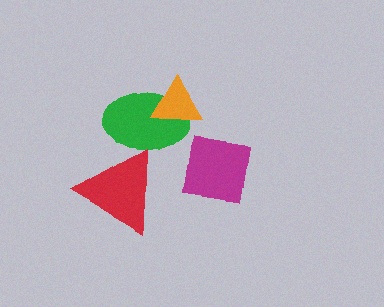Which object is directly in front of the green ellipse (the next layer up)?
The orange triangle is directly in front of the green ellipse.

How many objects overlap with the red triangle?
1 object overlaps with the red triangle.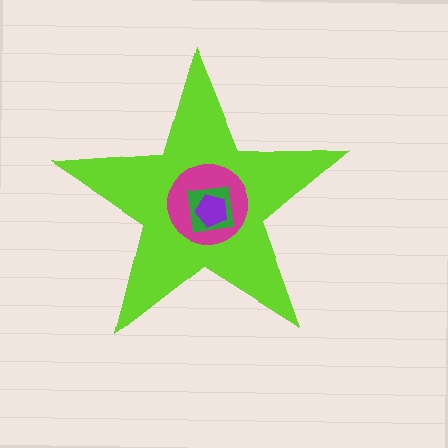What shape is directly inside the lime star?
The magenta circle.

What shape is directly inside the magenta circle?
The green square.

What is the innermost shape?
The purple pentagon.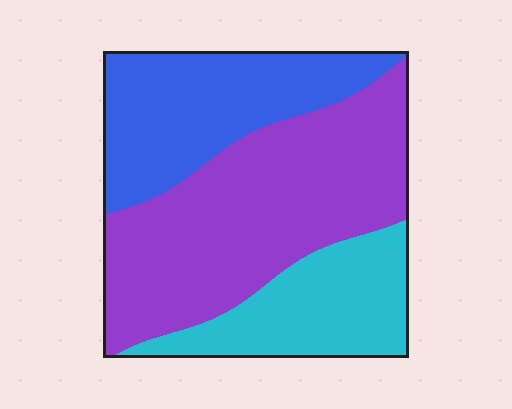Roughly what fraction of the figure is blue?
Blue covers roughly 30% of the figure.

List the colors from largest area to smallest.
From largest to smallest: purple, blue, cyan.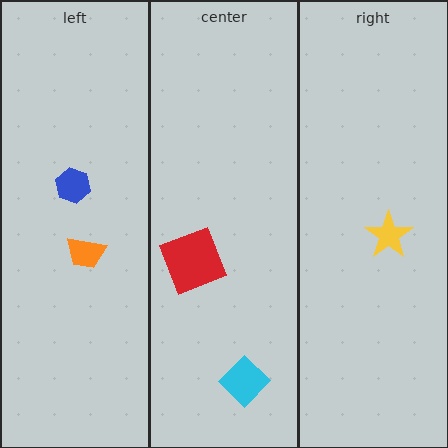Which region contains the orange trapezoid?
The left region.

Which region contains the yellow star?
The right region.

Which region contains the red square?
The center region.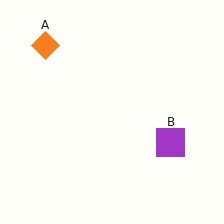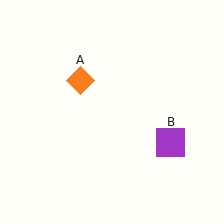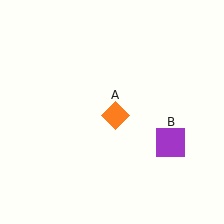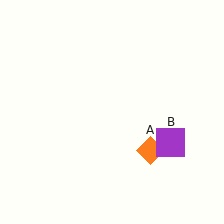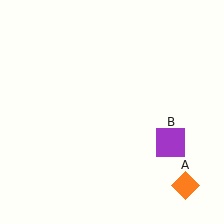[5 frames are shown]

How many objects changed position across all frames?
1 object changed position: orange diamond (object A).